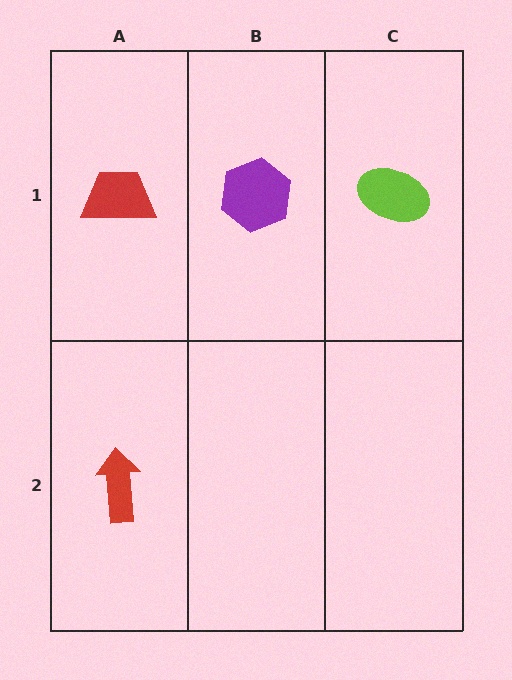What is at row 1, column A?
A red trapezoid.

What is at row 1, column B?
A purple hexagon.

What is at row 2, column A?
A red arrow.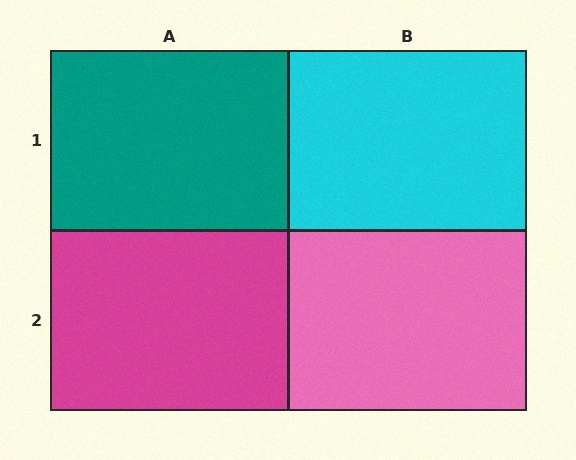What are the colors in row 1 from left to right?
Teal, cyan.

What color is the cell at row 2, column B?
Pink.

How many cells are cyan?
1 cell is cyan.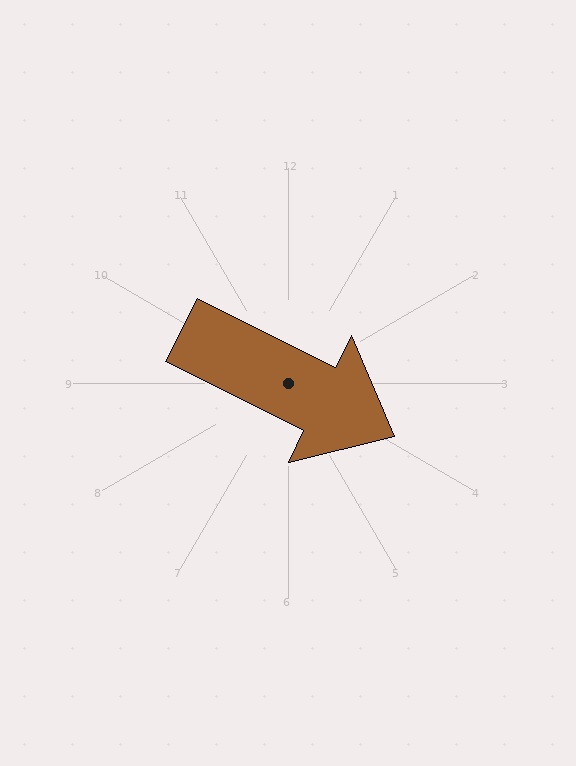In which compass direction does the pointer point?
Southeast.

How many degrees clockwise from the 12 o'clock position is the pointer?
Approximately 117 degrees.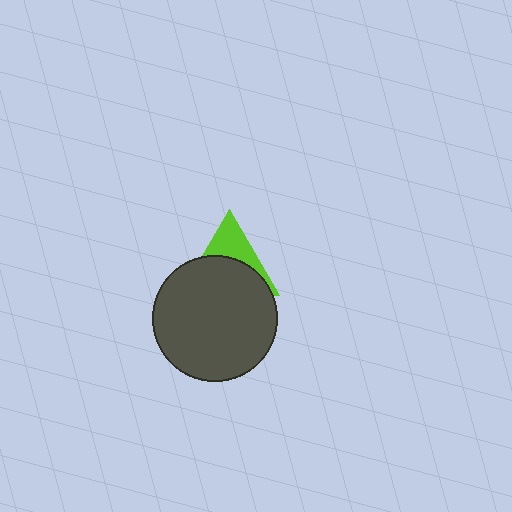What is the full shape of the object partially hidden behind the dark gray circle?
The partially hidden object is a lime triangle.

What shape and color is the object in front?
The object in front is a dark gray circle.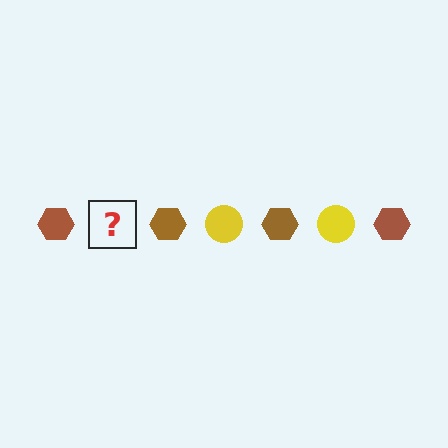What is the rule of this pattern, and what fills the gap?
The rule is that the pattern alternates between brown hexagon and yellow circle. The gap should be filled with a yellow circle.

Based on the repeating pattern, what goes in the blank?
The blank should be a yellow circle.